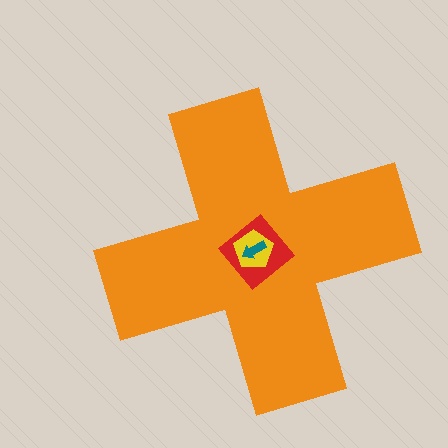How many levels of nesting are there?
4.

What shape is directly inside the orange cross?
The red diamond.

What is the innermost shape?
The teal arrow.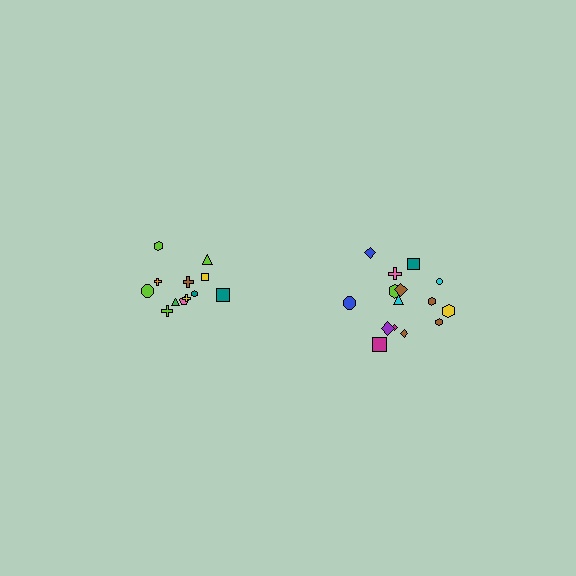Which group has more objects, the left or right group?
The right group.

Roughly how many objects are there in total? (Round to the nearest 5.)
Roughly 25 objects in total.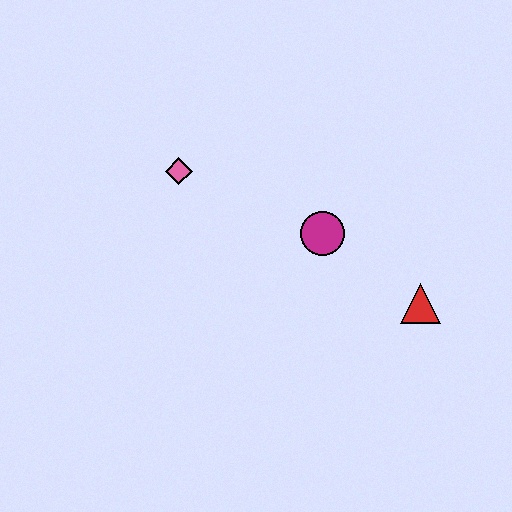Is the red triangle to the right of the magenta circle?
Yes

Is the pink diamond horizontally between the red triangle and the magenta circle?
No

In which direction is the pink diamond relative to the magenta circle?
The pink diamond is to the left of the magenta circle.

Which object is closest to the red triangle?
The magenta circle is closest to the red triangle.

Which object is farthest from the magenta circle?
The pink diamond is farthest from the magenta circle.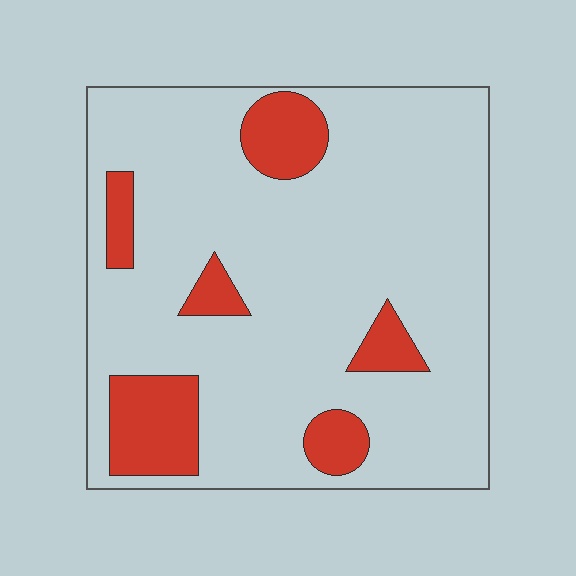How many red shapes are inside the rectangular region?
6.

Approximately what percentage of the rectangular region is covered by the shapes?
Approximately 15%.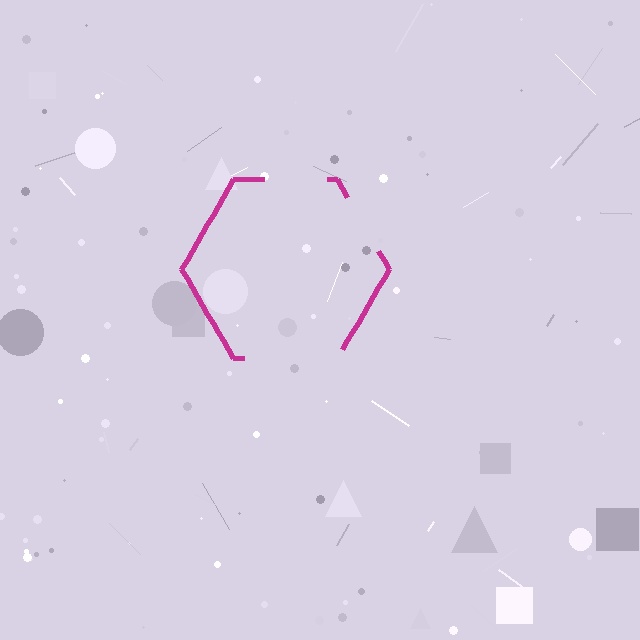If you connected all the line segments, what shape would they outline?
They would outline a hexagon.